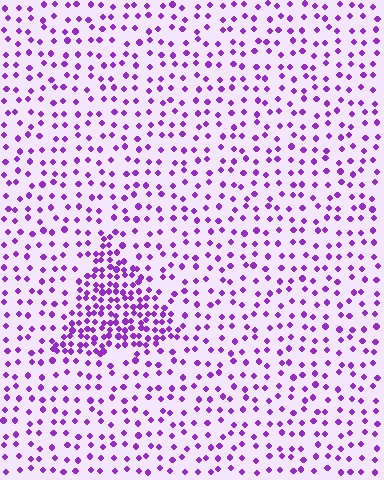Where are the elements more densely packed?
The elements are more densely packed inside the triangle boundary.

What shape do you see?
I see a triangle.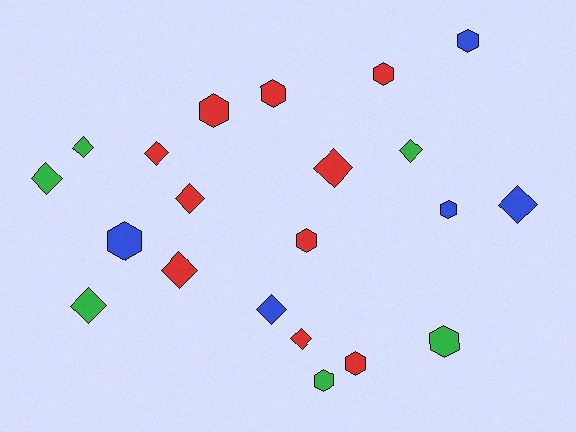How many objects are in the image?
There are 21 objects.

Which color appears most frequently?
Red, with 10 objects.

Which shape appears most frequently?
Diamond, with 11 objects.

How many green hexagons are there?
There are 2 green hexagons.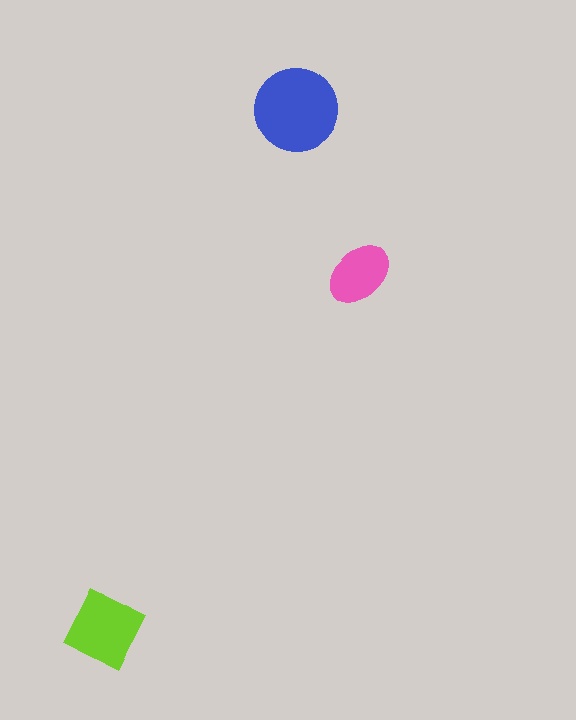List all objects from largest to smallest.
The blue circle, the lime diamond, the pink ellipse.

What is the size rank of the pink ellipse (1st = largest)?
3rd.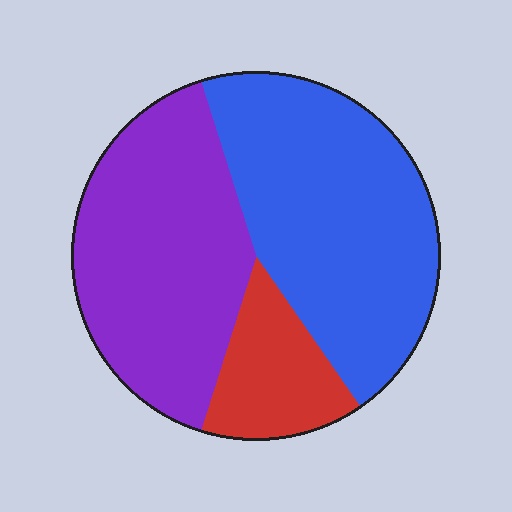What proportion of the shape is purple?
Purple covers roughly 40% of the shape.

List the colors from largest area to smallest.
From largest to smallest: blue, purple, red.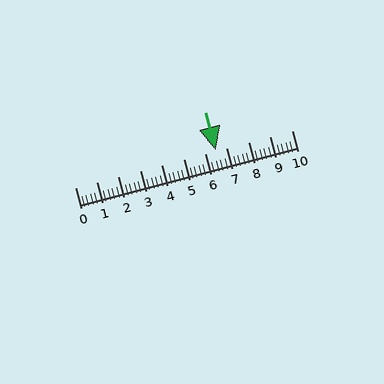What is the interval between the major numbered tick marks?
The major tick marks are spaced 1 units apart.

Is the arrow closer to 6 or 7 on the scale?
The arrow is closer to 7.